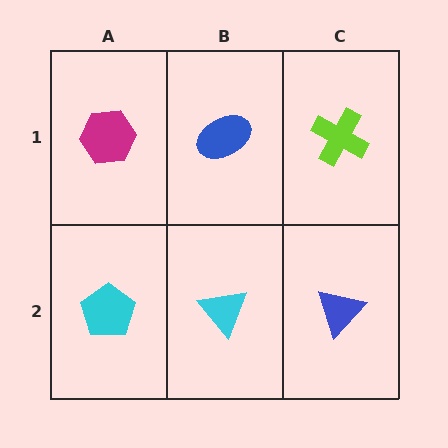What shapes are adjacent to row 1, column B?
A cyan triangle (row 2, column B), a magenta hexagon (row 1, column A), a lime cross (row 1, column C).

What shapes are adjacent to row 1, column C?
A blue triangle (row 2, column C), a blue ellipse (row 1, column B).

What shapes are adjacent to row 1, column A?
A cyan pentagon (row 2, column A), a blue ellipse (row 1, column B).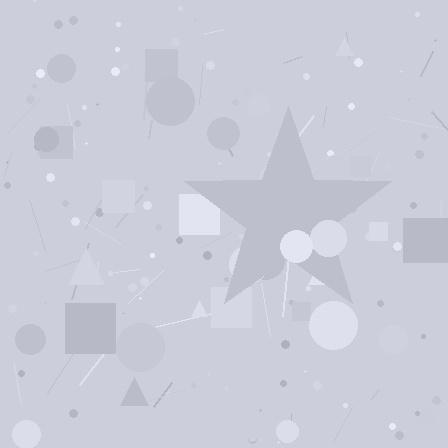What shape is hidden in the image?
A star is hidden in the image.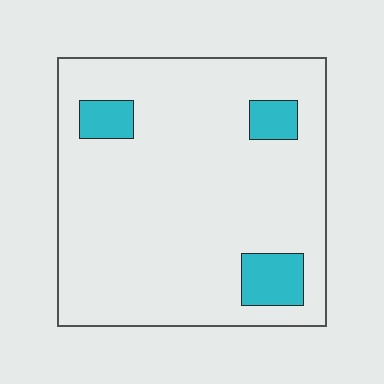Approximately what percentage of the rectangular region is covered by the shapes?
Approximately 10%.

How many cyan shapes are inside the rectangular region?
3.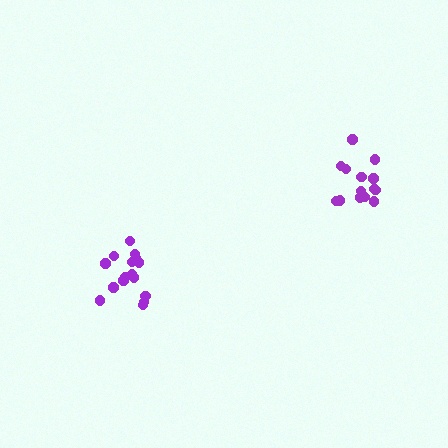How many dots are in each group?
Group 1: 16 dots, Group 2: 15 dots (31 total).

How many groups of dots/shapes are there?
There are 2 groups.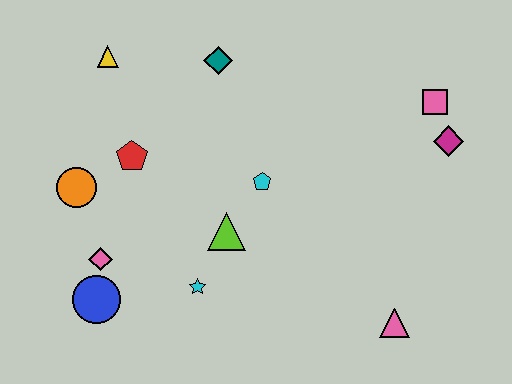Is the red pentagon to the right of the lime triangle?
No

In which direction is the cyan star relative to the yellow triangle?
The cyan star is below the yellow triangle.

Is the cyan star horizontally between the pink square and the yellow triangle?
Yes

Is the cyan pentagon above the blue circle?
Yes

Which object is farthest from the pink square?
The blue circle is farthest from the pink square.